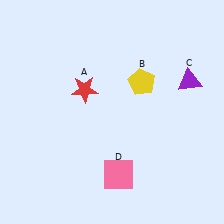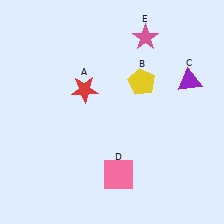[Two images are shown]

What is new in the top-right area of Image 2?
A pink star (E) was added in the top-right area of Image 2.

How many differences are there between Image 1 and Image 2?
There is 1 difference between the two images.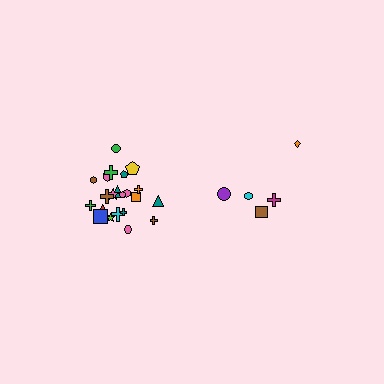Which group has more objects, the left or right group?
The left group.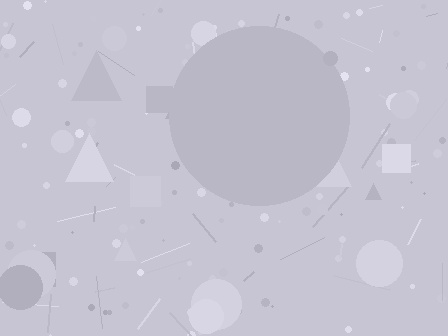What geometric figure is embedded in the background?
A circle is embedded in the background.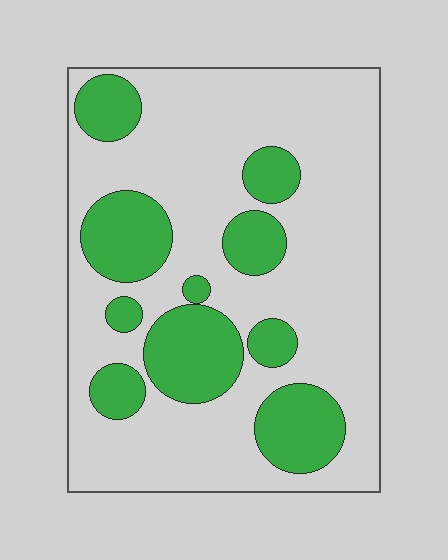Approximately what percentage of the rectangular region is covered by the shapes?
Approximately 30%.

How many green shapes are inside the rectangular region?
10.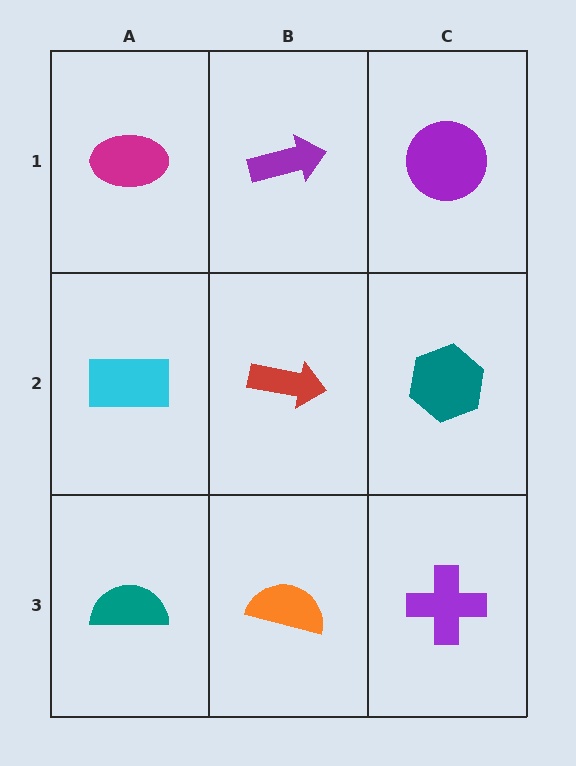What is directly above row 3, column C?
A teal hexagon.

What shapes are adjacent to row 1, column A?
A cyan rectangle (row 2, column A), a purple arrow (row 1, column B).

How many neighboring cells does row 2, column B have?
4.